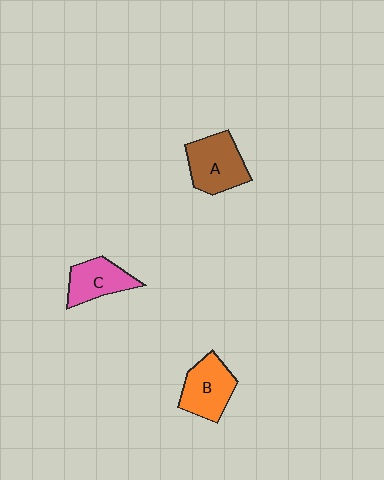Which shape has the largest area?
Shape A (brown).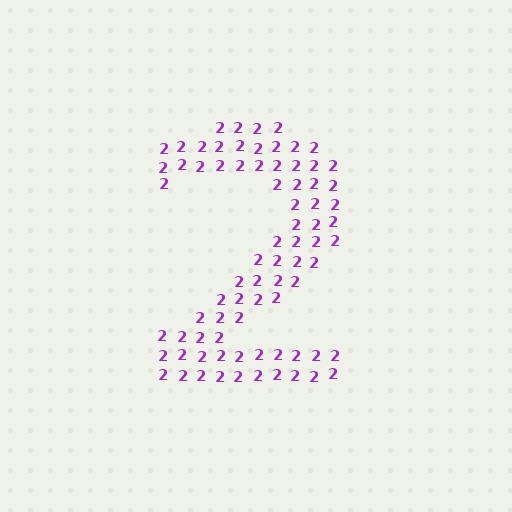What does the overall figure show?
The overall figure shows the digit 2.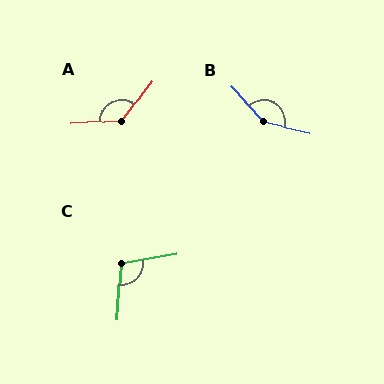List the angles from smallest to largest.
C (104°), A (131°), B (145°).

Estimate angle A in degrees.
Approximately 131 degrees.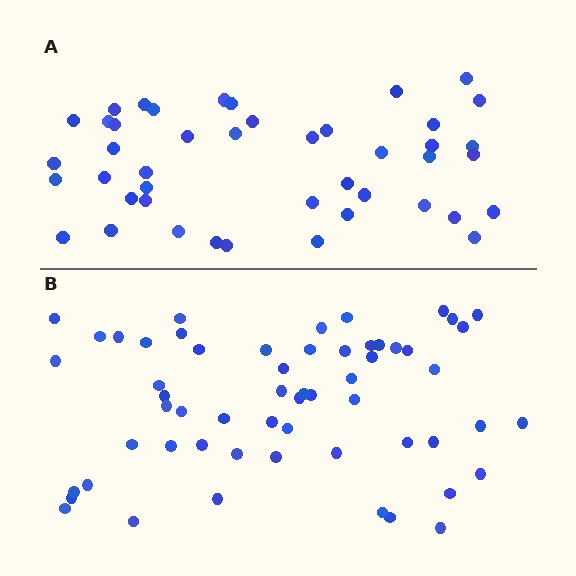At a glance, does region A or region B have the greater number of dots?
Region B (the bottom region) has more dots.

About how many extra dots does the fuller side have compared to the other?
Region B has approximately 15 more dots than region A.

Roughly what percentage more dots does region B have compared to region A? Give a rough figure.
About 30% more.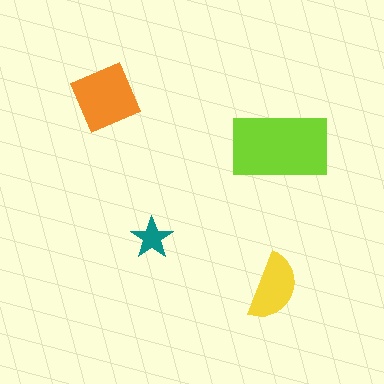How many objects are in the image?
There are 4 objects in the image.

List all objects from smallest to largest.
The teal star, the yellow semicircle, the orange square, the lime rectangle.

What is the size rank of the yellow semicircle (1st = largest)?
3rd.